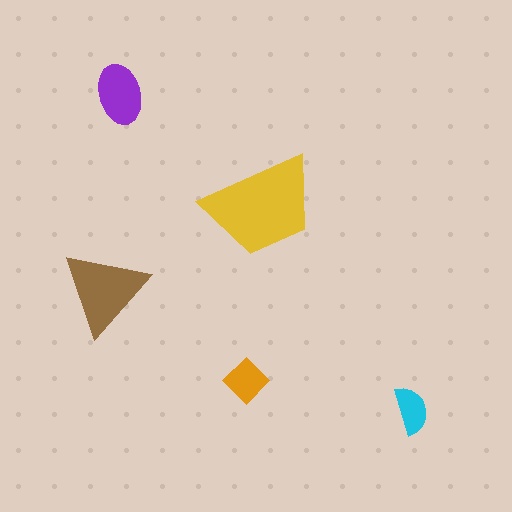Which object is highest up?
The purple ellipse is topmost.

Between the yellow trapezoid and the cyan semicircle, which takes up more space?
The yellow trapezoid.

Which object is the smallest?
The cyan semicircle.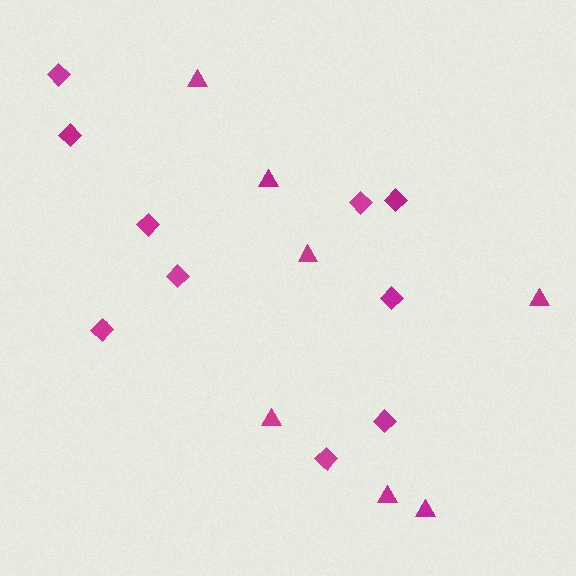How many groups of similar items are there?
There are 2 groups: one group of triangles (7) and one group of diamonds (10).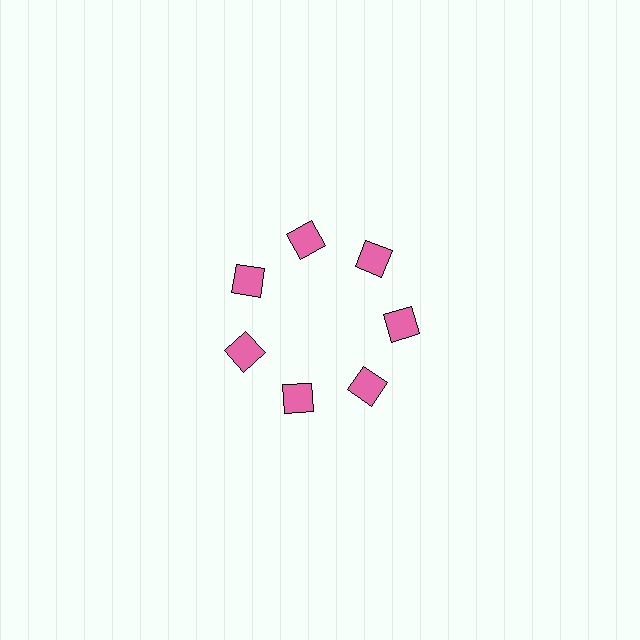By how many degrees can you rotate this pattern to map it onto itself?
The pattern maps onto itself every 51 degrees of rotation.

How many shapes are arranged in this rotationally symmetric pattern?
There are 7 shapes, arranged in 7 groups of 1.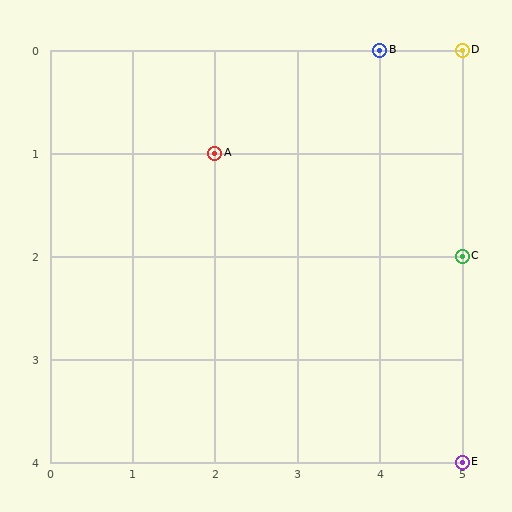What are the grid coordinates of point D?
Point D is at grid coordinates (5, 0).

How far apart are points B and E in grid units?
Points B and E are 1 column and 4 rows apart (about 4.1 grid units diagonally).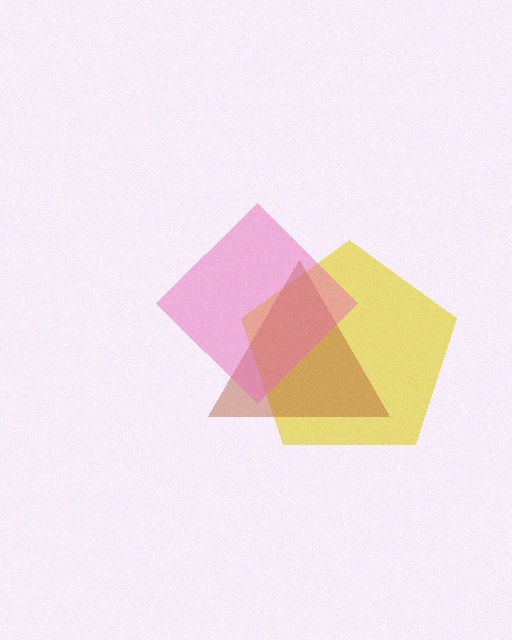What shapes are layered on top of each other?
The layered shapes are: a yellow pentagon, a brown triangle, a pink diamond.